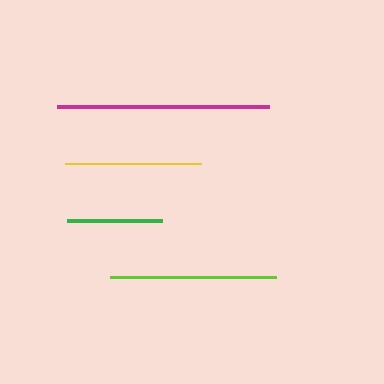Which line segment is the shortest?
The green line is the shortest at approximately 95 pixels.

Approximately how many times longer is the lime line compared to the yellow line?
The lime line is approximately 1.2 times the length of the yellow line.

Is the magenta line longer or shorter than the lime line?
The magenta line is longer than the lime line.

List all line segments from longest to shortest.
From longest to shortest: magenta, lime, yellow, green.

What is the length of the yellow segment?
The yellow segment is approximately 137 pixels long.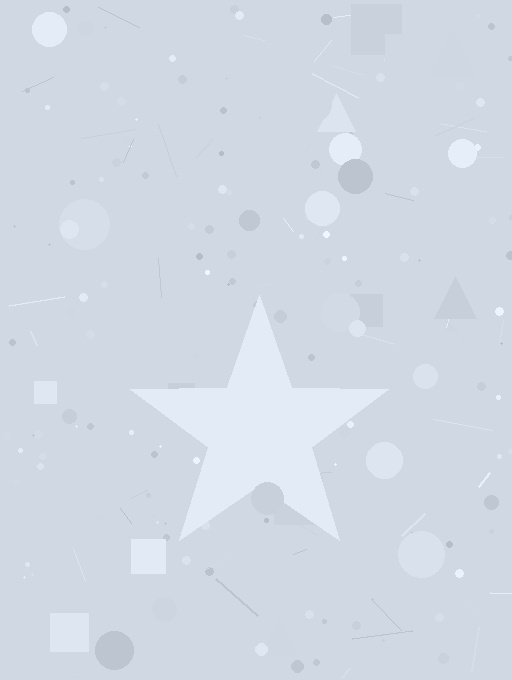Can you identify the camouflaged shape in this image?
The camouflaged shape is a star.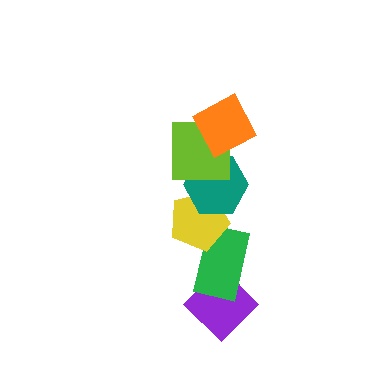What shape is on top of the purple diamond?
The green rectangle is on top of the purple diamond.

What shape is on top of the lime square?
The orange square is on top of the lime square.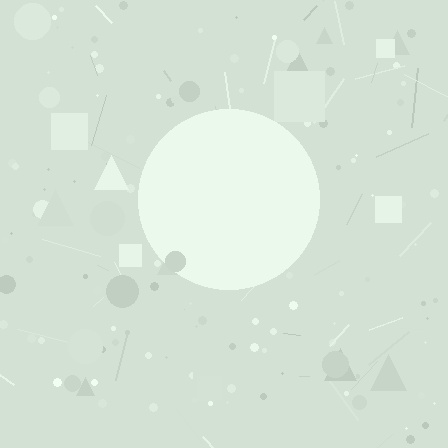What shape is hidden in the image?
A circle is hidden in the image.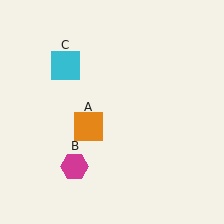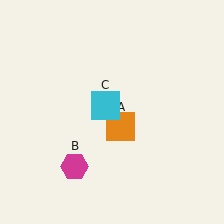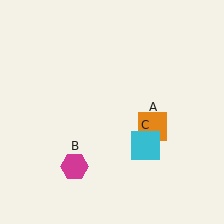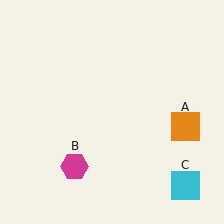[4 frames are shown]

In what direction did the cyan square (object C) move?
The cyan square (object C) moved down and to the right.